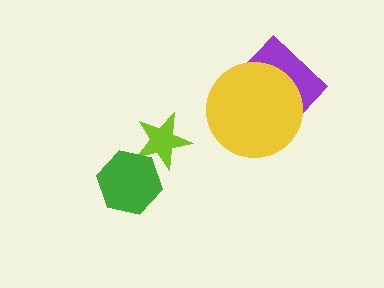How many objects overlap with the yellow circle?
1 object overlaps with the yellow circle.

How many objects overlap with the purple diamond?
1 object overlaps with the purple diamond.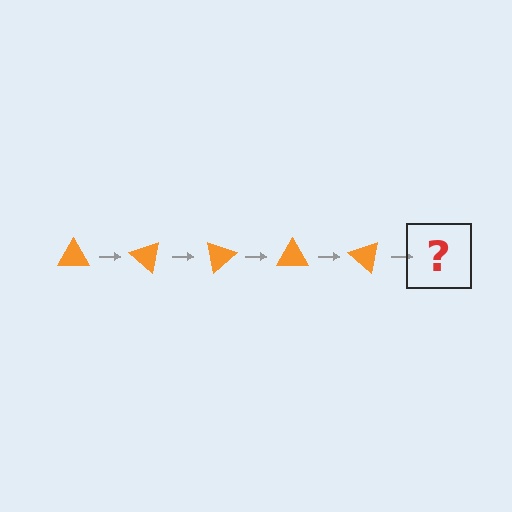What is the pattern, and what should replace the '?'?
The pattern is that the triangle rotates 40 degrees each step. The '?' should be an orange triangle rotated 200 degrees.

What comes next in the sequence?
The next element should be an orange triangle rotated 200 degrees.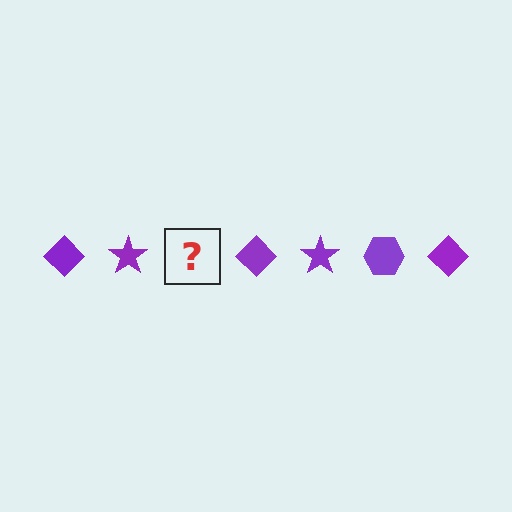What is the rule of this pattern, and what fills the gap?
The rule is that the pattern cycles through diamond, star, hexagon shapes in purple. The gap should be filled with a purple hexagon.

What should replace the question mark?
The question mark should be replaced with a purple hexagon.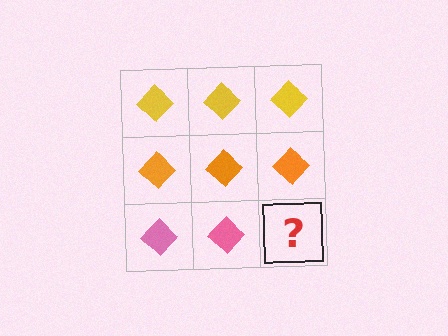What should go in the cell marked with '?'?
The missing cell should contain a pink diamond.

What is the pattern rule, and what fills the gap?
The rule is that each row has a consistent color. The gap should be filled with a pink diamond.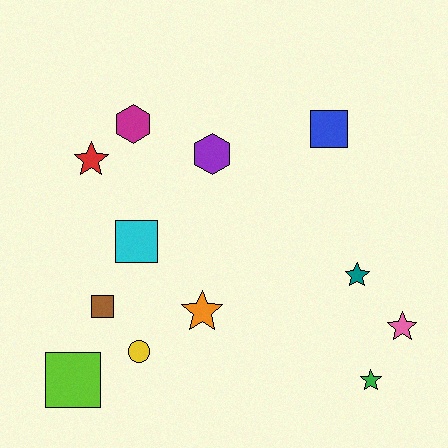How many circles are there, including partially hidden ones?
There is 1 circle.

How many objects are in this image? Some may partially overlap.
There are 12 objects.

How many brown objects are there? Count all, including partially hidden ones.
There is 1 brown object.